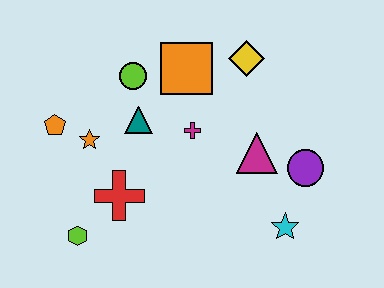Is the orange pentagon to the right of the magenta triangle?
No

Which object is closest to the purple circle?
The magenta triangle is closest to the purple circle.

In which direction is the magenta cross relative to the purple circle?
The magenta cross is to the left of the purple circle.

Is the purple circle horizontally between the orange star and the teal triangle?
No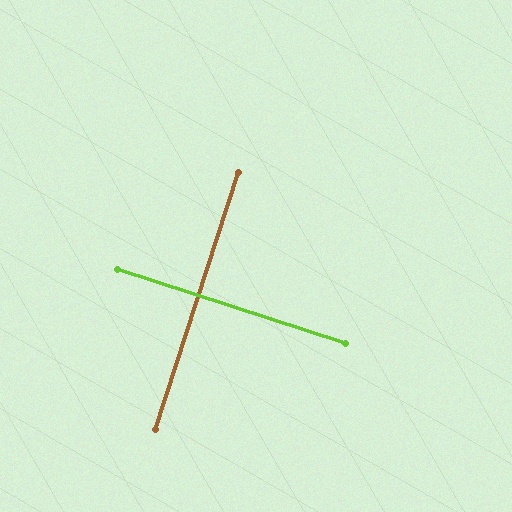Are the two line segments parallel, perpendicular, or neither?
Perpendicular — they meet at approximately 90°.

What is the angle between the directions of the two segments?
Approximately 90 degrees.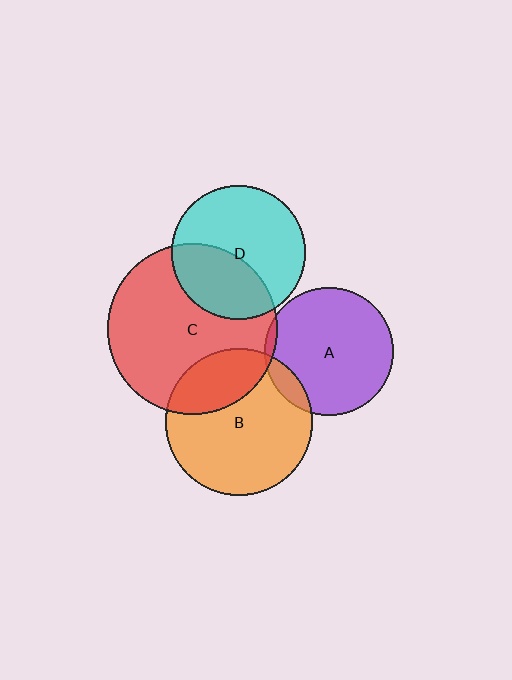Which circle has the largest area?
Circle C (red).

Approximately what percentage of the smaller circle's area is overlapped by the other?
Approximately 10%.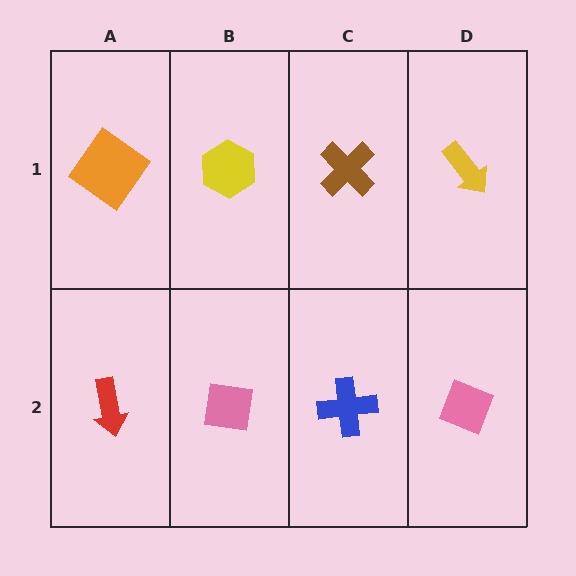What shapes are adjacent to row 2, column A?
An orange diamond (row 1, column A), a pink square (row 2, column B).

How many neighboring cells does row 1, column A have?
2.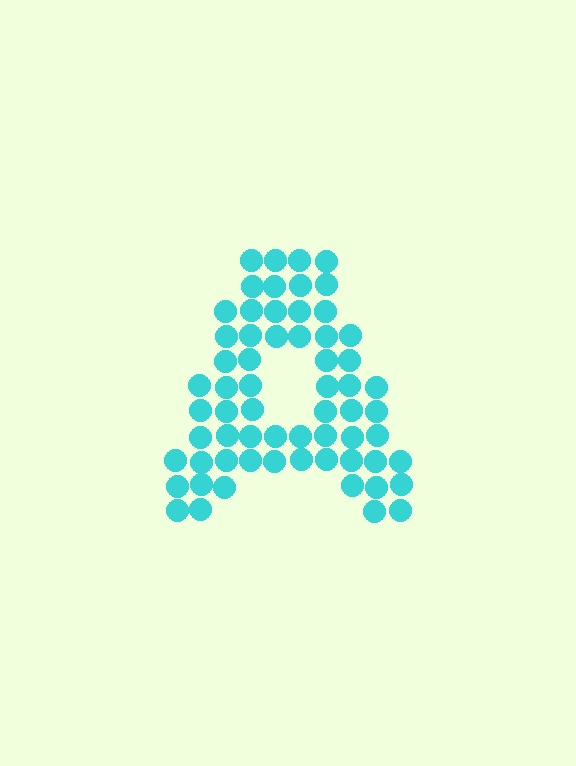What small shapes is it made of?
It is made of small circles.